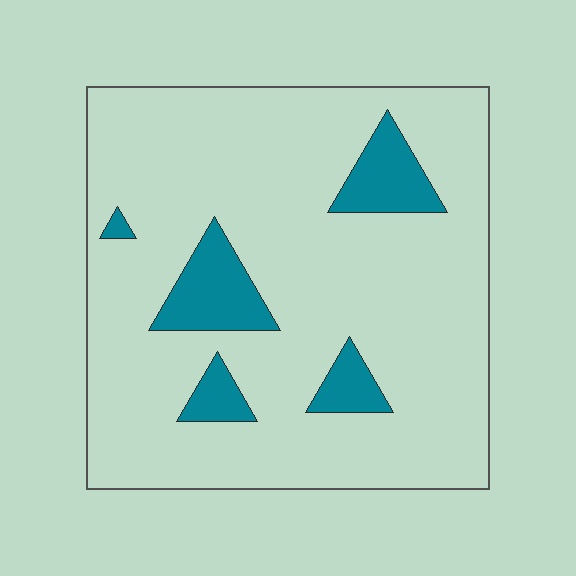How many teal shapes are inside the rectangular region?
5.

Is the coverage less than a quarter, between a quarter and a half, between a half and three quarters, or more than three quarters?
Less than a quarter.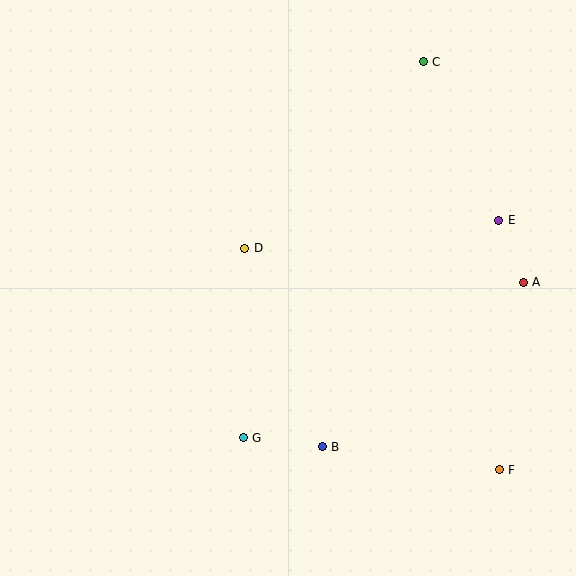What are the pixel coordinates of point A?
Point A is at (523, 282).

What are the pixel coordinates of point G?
Point G is at (243, 438).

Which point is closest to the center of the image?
Point D at (245, 248) is closest to the center.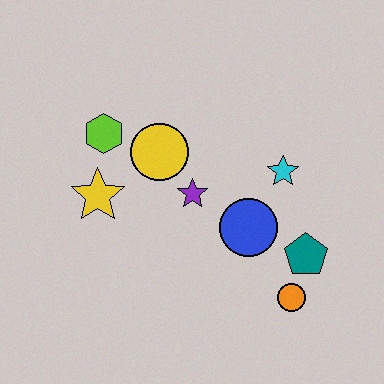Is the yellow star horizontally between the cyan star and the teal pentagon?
No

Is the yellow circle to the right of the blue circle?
No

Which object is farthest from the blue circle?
The lime hexagon is farthest from the blue circle.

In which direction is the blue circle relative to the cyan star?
The blue circle is below the cyan star.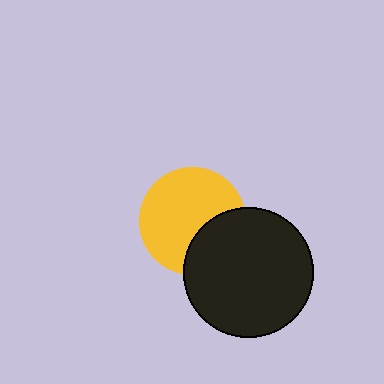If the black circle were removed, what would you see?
You would see the complete yellow circle.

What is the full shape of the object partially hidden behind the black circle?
The partially hidden object is a yellow circle.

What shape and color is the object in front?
The object in front is a black circle.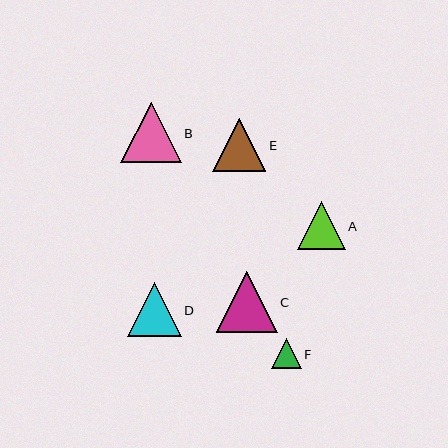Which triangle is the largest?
Triangle C is the largest with a size of approximately 61 pixels.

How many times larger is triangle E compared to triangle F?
Triangle E is approximately 1.7 times the size of triangle F.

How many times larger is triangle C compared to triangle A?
Triangle C is approximately 1.3 times the size of triangle A.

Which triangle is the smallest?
Triangle F is the smallest with a size of approximately 30 pixels.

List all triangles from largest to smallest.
From largest to smallest: C, B, D, E, A, F.